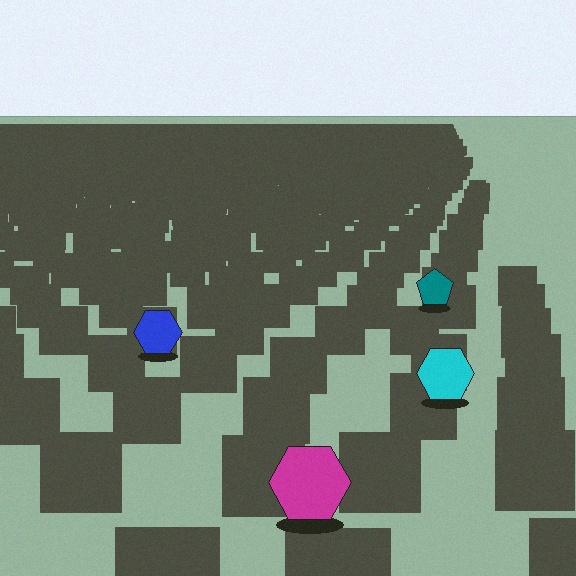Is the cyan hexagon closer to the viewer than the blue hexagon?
Yes. The cyan hexagon is closer — you can tell from the texture gradient: the ground texture is coarser near it.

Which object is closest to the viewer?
The magenta hexagon is closest. The texture marks near it are larger and more spread out.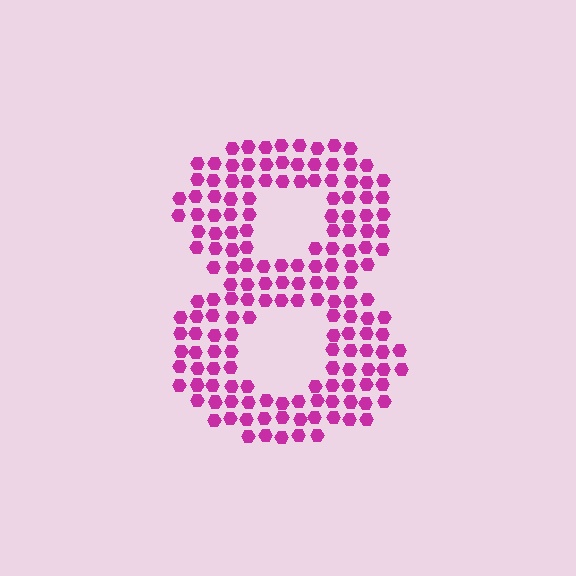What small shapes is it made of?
It is made of small hexagons.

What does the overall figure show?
The overall figure shows the digit 8.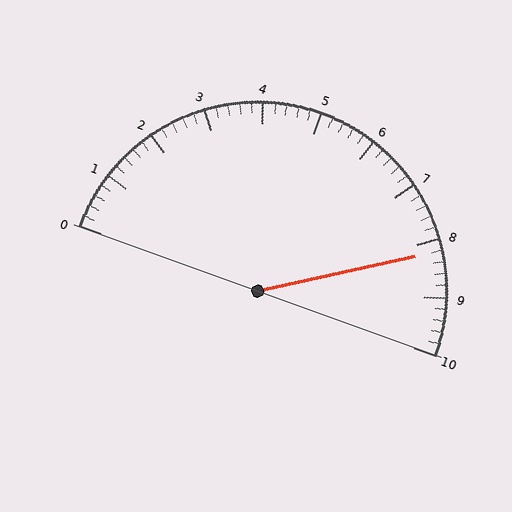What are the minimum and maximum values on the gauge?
The gauge ranges from 0 to 10.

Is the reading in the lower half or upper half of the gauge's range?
The reading is in the upper half of the range (0 to 10).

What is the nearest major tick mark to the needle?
The nearest major tick mark is 8.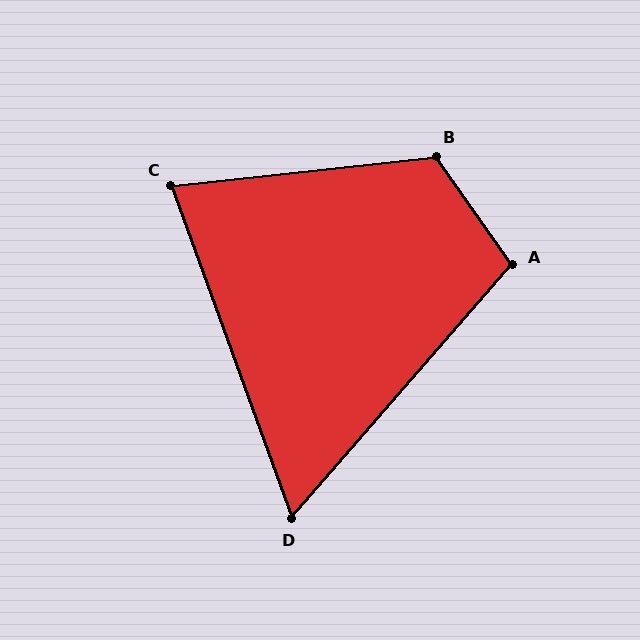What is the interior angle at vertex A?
Approximately 104 degrees (obtuse).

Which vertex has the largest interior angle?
B, at approximately 119 degrees.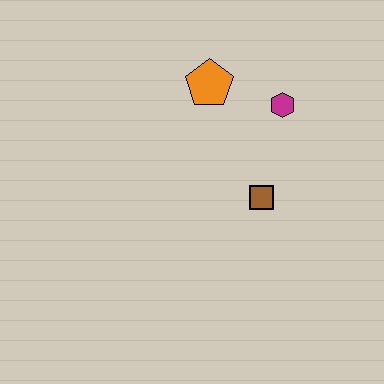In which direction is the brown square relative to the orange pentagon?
The brown square is below the orange pentagon.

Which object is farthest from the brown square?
The orange pentagon is farthest from the brown square.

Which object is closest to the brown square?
The magenta hexagon is closest to the brown square.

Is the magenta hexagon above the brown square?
Yes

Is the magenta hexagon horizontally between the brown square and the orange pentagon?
No